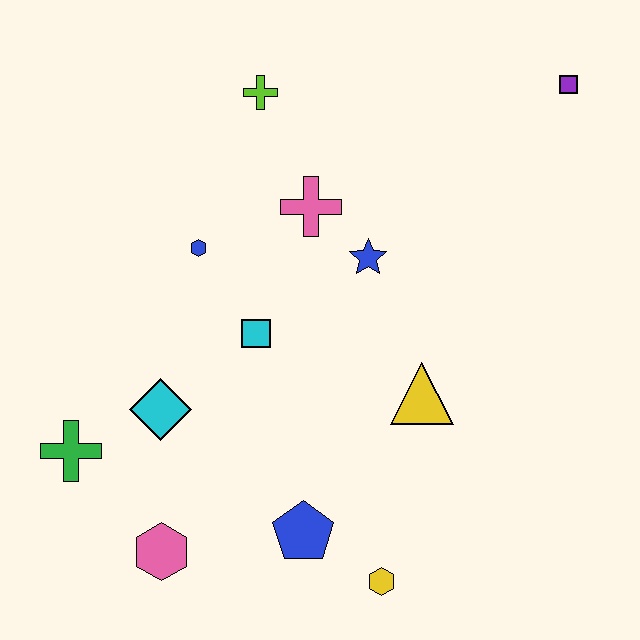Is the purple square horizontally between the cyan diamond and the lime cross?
No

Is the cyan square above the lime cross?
No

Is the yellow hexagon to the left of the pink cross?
No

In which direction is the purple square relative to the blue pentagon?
The purple square is above the blue pentagon.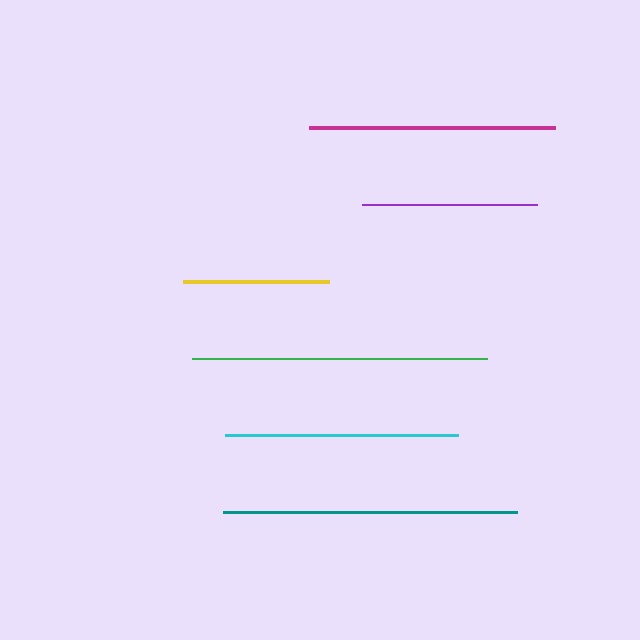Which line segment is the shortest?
The yellow line is the shortest at approximately 146 pixels.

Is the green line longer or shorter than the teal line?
The green line is longer than the teal line.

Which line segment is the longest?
The green line is the longest at approximately 294 pixels.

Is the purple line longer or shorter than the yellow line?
The purple line is longer than the yellow line.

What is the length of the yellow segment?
The yellow segment is approximately 146 pixels long.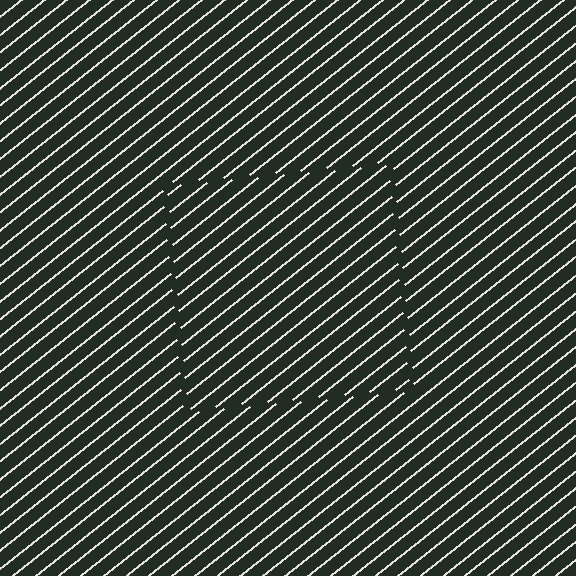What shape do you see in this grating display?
An illusory square. The interior of the shape contains the same grating, shifted by half a period — the contour is defined by the phase discontinuity where line-ends from the inner and outer gratings abut.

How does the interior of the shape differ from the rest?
The interior of the shape contains the same grating, shifted by half a period — the contour is defined by the phase discontinuity where line-ends from the inner and outer gratings abut.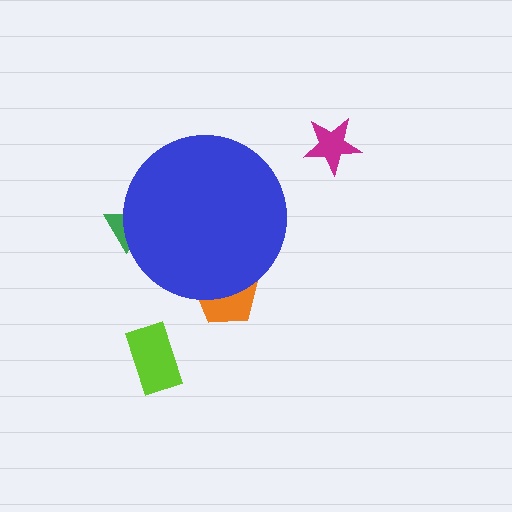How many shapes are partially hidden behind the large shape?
2 shapes are partially hidden.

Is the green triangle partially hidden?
Yes, the green triangle is partially hidden behind the blue circle.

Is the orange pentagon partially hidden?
Yes, the orange pentagon is partially hidden behind the blue circle.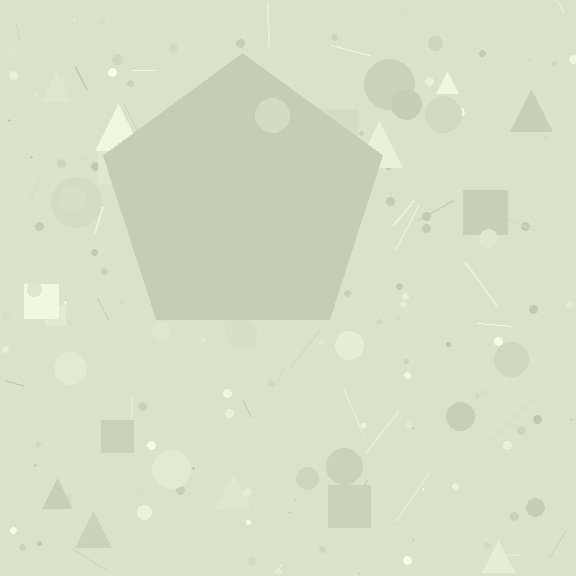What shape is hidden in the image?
A pentagon is hidden in the image.